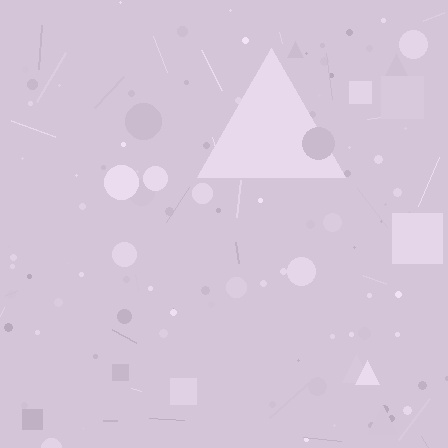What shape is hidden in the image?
A triangle is hidden in the image.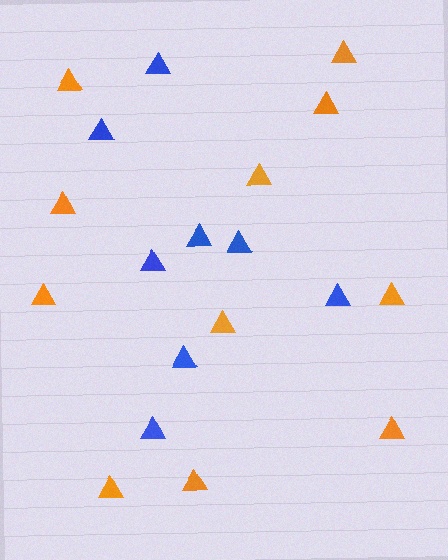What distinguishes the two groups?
There are 2 groups: one group of orange triangles (11) and one group of blue triangles (8).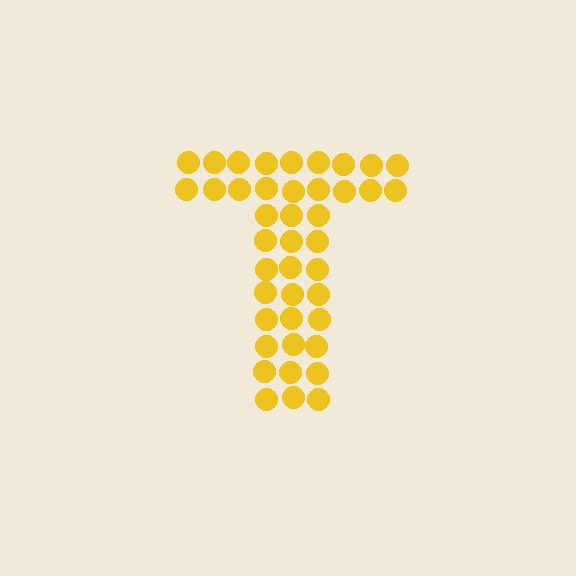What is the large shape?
The large shape is the letter T.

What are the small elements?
The small elements are circles.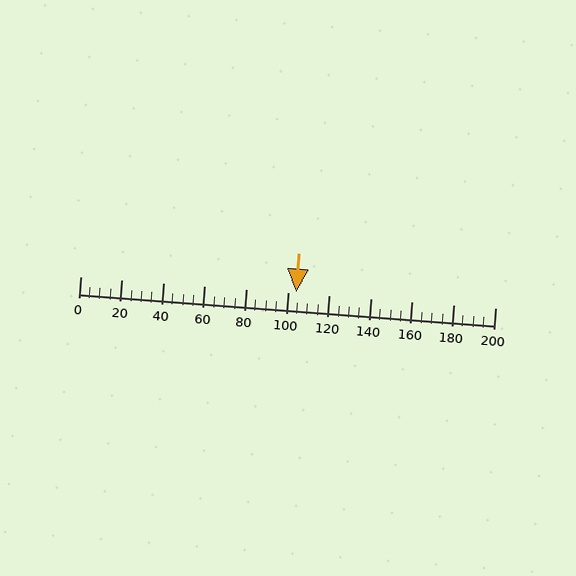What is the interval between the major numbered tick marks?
The major tick marks are spaced 20 units apart.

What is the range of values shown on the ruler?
The ruler shows values from 0 to 200.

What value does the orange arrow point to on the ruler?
The orange arrow points to approximately 104.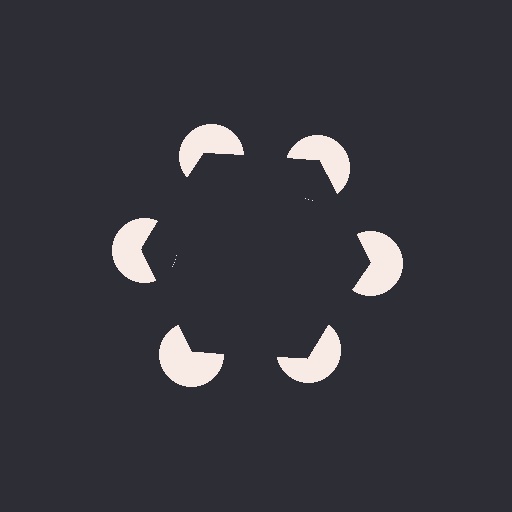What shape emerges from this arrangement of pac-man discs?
An illusory hexagon — its edges are inferred from the aligned wedge cuts in the pac-man discs, not physically drawn.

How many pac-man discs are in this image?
There are 6 — one at each vertex of the illusory hexagon.